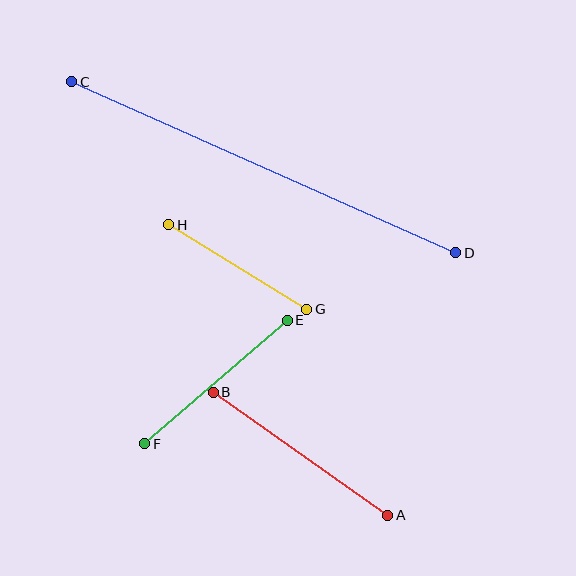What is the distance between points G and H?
The distance is approximately 162 pixels.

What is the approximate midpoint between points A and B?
The midpoint is at approximately (300, 454) pixels.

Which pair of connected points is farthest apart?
Points C and D are farthest apart.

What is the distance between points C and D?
The distance is approximately 421 pixels.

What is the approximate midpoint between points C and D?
The midpoint is at approximately (264, 167) pixels.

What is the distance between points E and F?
The distance is approximately 189 pixels.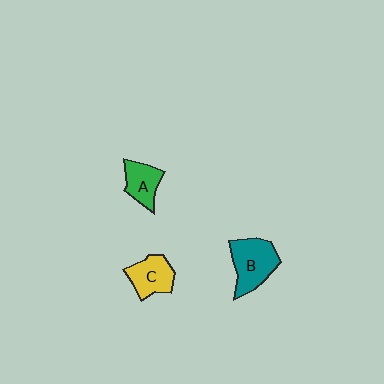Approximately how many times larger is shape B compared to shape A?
Approximately 1.5 times.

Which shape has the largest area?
Shape B (teal).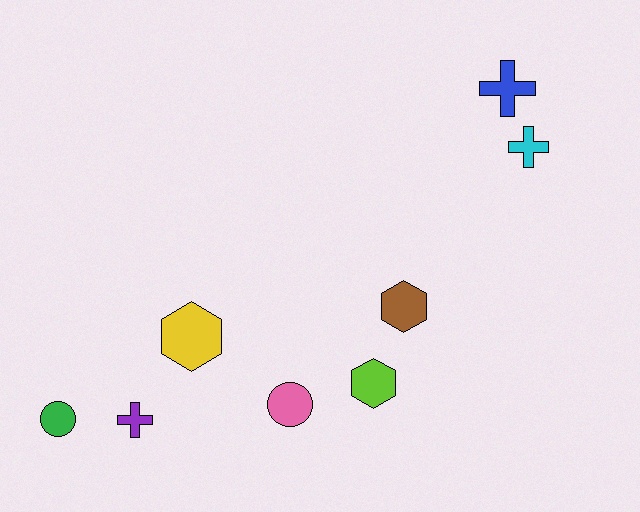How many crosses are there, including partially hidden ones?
There are 3 crosses.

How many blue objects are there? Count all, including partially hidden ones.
There is 1 blue object.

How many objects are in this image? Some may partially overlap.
There are 8 objects.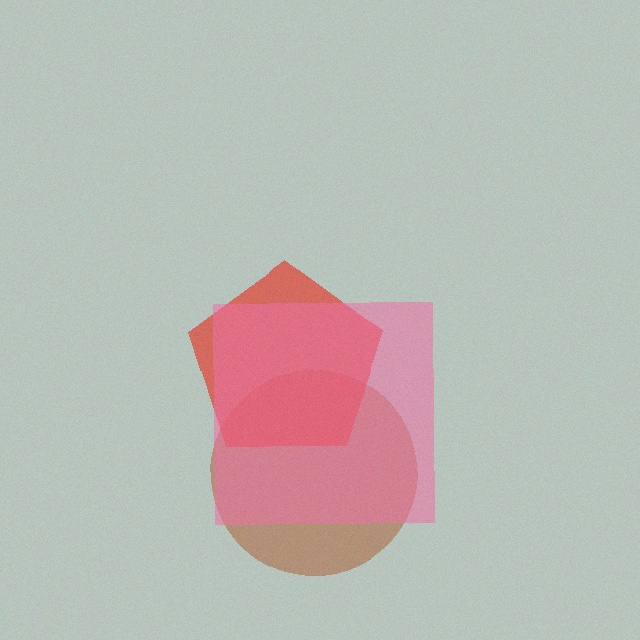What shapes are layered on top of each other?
The layered shapes are: a brown circle, a red pentagon, a pink square.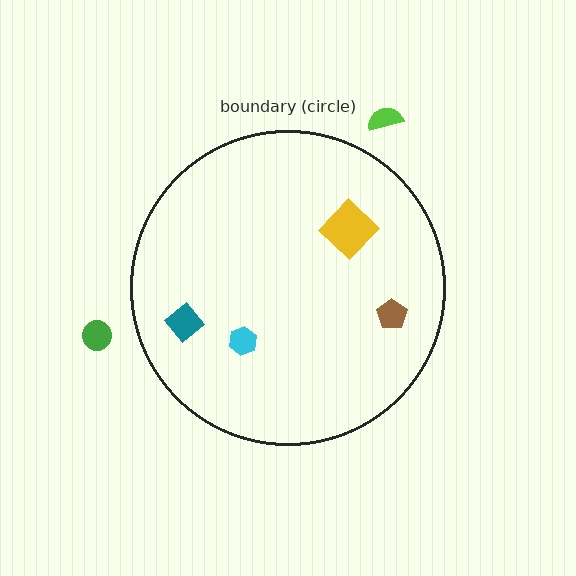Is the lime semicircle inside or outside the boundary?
Outside.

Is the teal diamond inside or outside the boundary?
Inside.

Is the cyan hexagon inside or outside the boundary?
Inside.